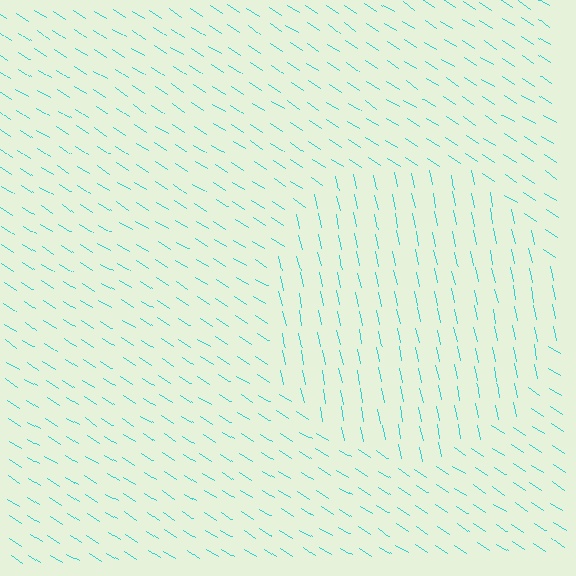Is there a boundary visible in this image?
Yes, there is a texture boundary formed by a change in line orientation.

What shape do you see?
I see a circle.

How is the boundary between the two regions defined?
The boundary is defined purely by a change in line orientation (approximately 45 degrees difference). All lines are the same color and thickness.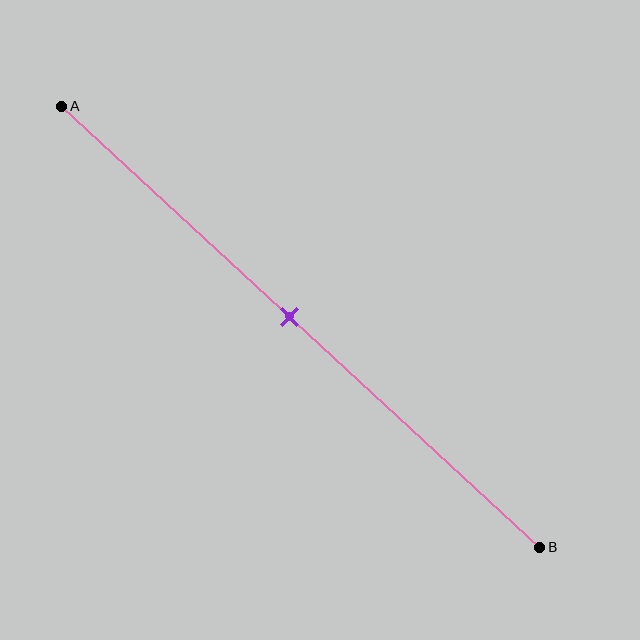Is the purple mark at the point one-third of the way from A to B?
No, the mark is at about 50% from A, not at the 33% one-third point.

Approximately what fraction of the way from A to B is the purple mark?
The purple mark is approximately 50% of the way from A to B.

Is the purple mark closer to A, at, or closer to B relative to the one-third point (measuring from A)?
The purple mark is closer to point B than the one-third point of segment AB.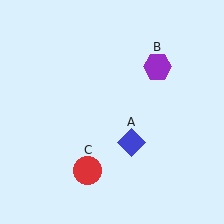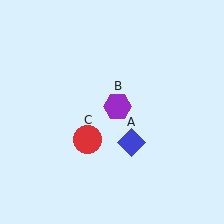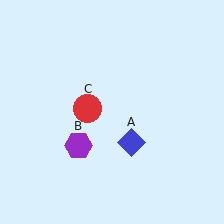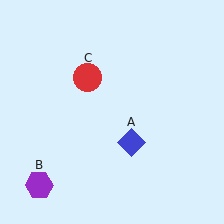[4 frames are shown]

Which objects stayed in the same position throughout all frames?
Blue diamond (object A) remained stationary.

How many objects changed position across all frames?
2 objects changed position: purple hexagon (object B), red circle (object C).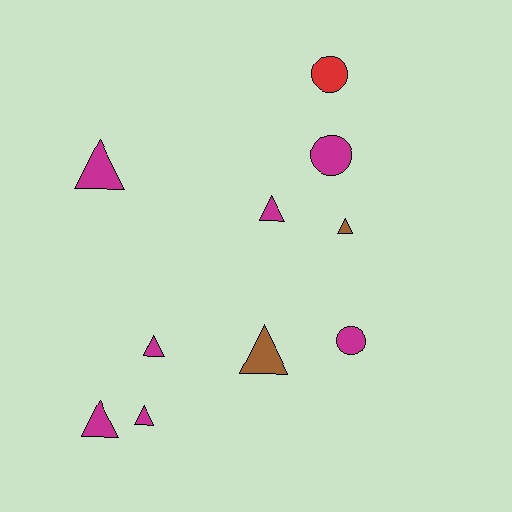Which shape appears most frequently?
Triangle, with 7 objects.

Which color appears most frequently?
Magenta, with 7 objects.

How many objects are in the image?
There are 10 objects.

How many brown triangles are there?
There are 2 brown triangles.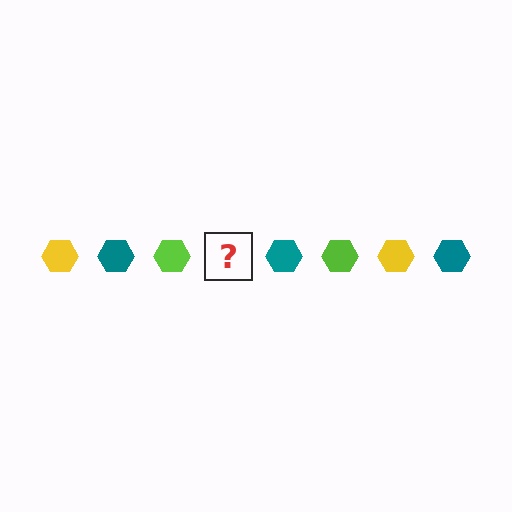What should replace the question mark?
The question mark should be replaced with a yellow hexagon.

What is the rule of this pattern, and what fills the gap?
The rule is that the pattern cycles through yellow, teal, lime hexagons. The gap should be filled with a yellow hexagon.